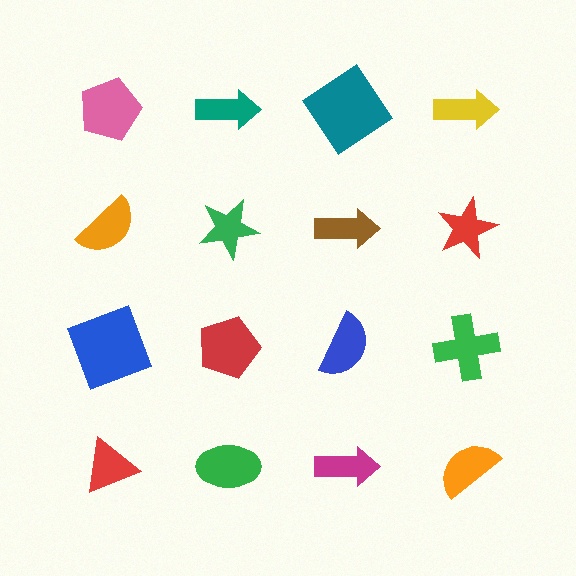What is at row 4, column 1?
A red triangle.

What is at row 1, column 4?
A yellow arrow.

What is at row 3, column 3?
A blue semicircle.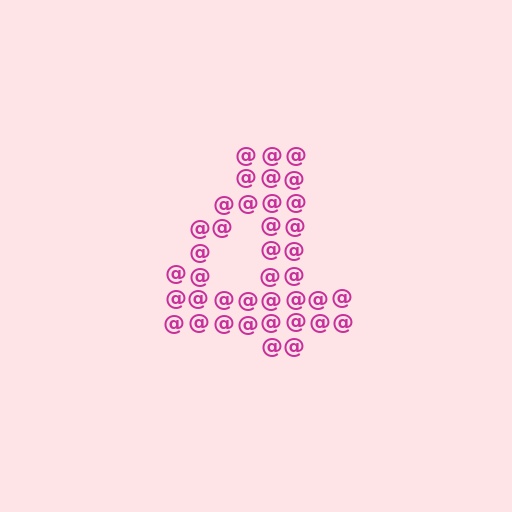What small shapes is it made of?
It is made of small at signs.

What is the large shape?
The large shape is the digit 4.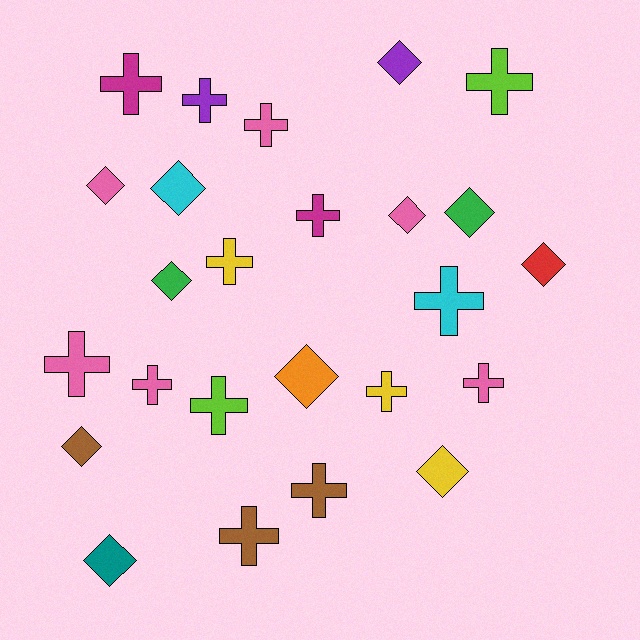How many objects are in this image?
There are 25 objects.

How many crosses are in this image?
There are 14 crosses.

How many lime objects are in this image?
There are 2 lime objects.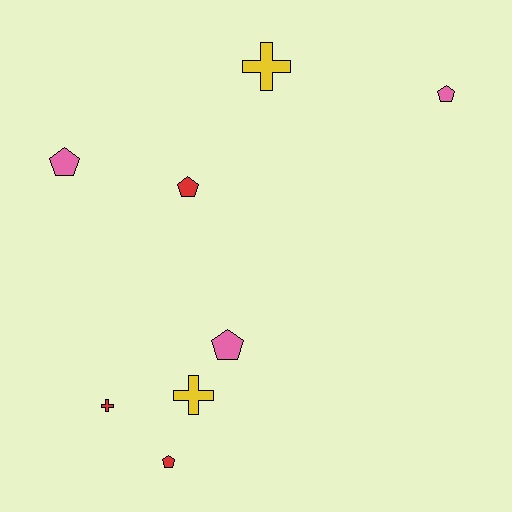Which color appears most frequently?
Red, with 3 objects.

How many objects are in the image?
There are 8 objects.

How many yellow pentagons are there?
There are no yellow pentagons.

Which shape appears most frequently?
Pentagon, with 5 objects.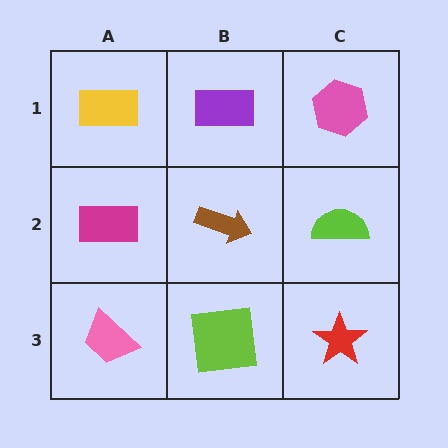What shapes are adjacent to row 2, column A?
A yellow rectangle (row 1, column A), a pink trapezoid (row 3, column A), a brown arrow (row 2, column B).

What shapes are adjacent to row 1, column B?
A brown arrow (row 2, column B), a yellow rectangle (row 1, column A), a pink hexagon (row 1, column C).